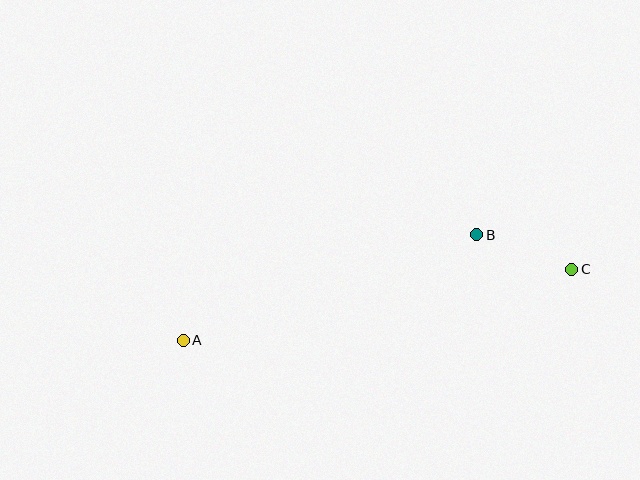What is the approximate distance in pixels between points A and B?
The distance between A and B is approximately 312 pixels.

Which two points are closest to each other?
Points B and C are closest to each other.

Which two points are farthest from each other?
Points A and C are farthest from each other.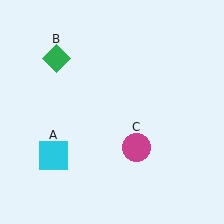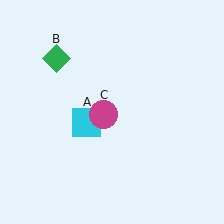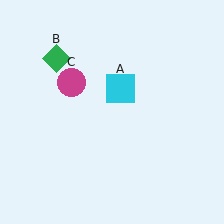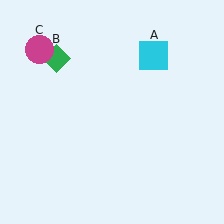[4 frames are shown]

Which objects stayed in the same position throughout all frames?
Green diamond (object B) remained stationary.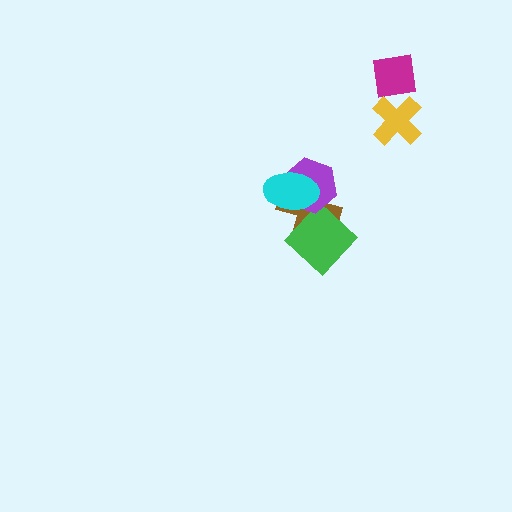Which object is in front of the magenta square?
The yellow cross is in front of the magenta square.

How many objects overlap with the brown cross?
3 objects overlap with the brown cross.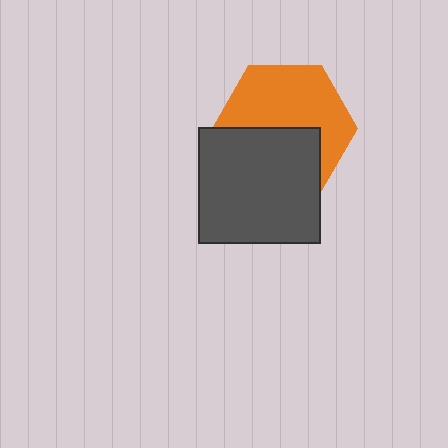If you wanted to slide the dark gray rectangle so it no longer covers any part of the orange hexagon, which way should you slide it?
Slide it down — that is the most direct way to separate the two shapes.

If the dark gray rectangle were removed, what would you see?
You would see the complete orange hexagon.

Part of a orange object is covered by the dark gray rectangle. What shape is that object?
It is a hexagon.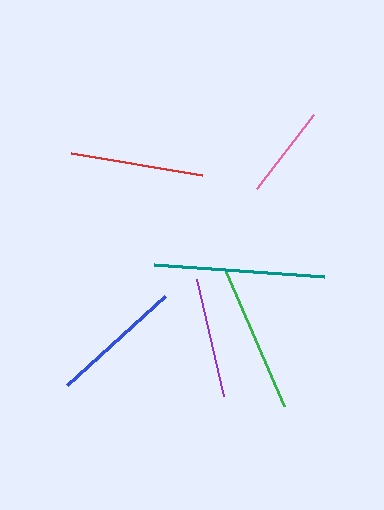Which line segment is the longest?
The teal line is the longest at approximately 170 pixels.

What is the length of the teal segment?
The teal segment is approximately 170 pixels long.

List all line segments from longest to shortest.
From longest to shortest: teal, green, blue, red, purple, pink.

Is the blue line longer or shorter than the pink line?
The blue line is longer than the pink line.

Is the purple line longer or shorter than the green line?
The green line is longer than the purple line.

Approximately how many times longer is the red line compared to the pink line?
The red line is approximately 1.4 times the length of the pink line.